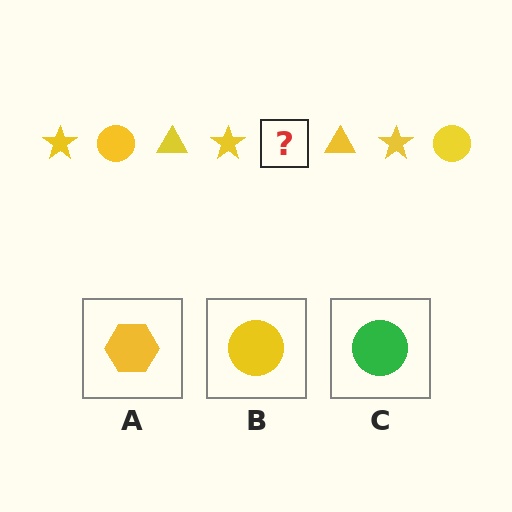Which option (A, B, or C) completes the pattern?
B.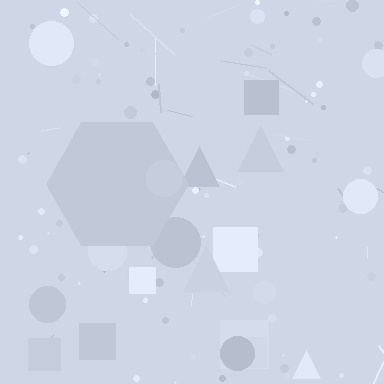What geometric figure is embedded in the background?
A hexagon is embedded in the background.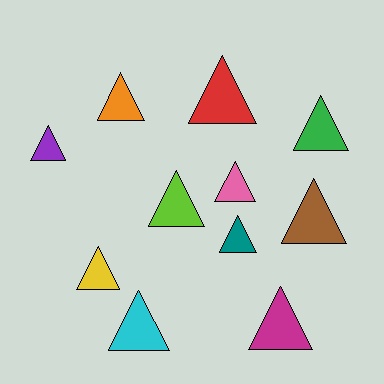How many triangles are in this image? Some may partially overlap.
There are 11 triangles.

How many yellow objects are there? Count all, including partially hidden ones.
There is 1 yellow object.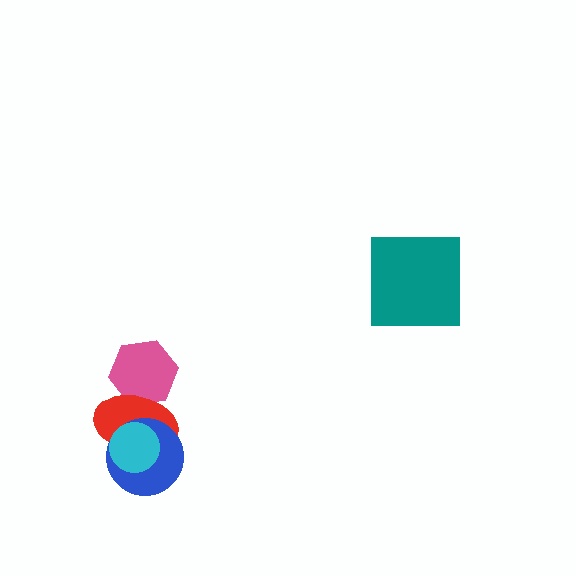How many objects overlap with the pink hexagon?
1 object overlaps with the pink hexagon.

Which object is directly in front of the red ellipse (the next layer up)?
The blue circle is directly in front of the red ellipse.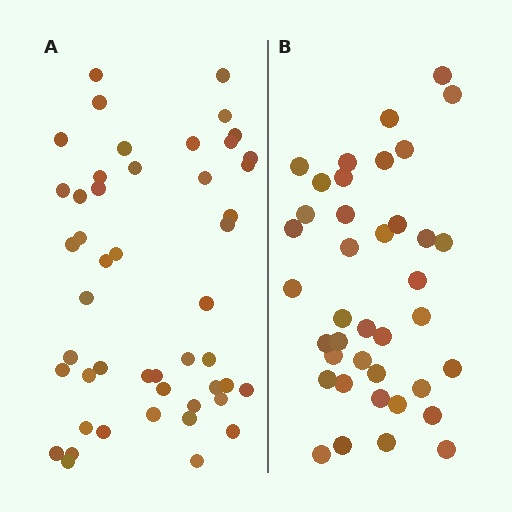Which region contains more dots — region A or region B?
Region A (the left region) has more dots.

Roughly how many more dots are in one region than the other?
Region A has roughly 8 or so more dots than region B.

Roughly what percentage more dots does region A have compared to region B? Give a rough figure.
About 25% more.